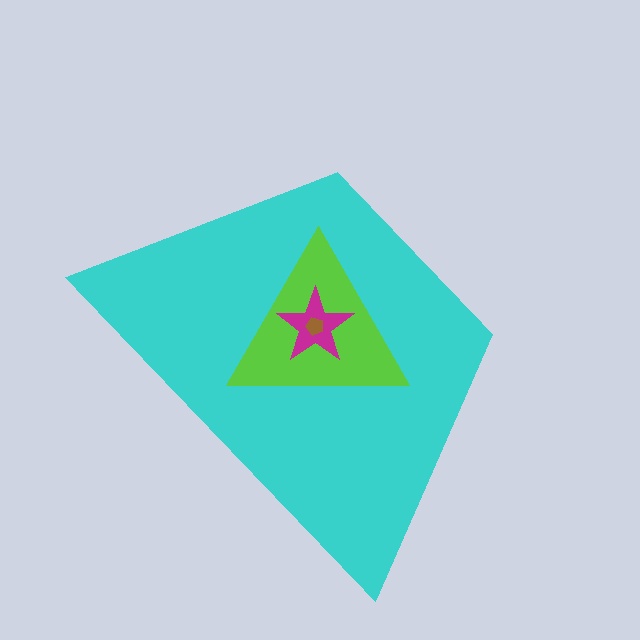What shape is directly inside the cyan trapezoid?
The lime triangle.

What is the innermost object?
The brown pentagon.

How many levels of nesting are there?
4.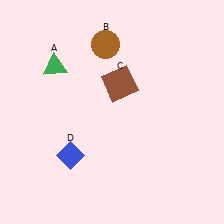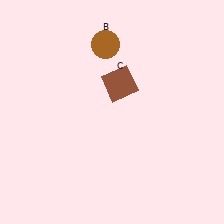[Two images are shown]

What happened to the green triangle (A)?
The green triangle (A) was removed in Image 2. It was in the top-left area of Image 1.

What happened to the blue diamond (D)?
The blue diamond (D) was removed in Image 2. It was in the bottom-left area of Image 1.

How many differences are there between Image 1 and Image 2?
There are 2 differences between the two images.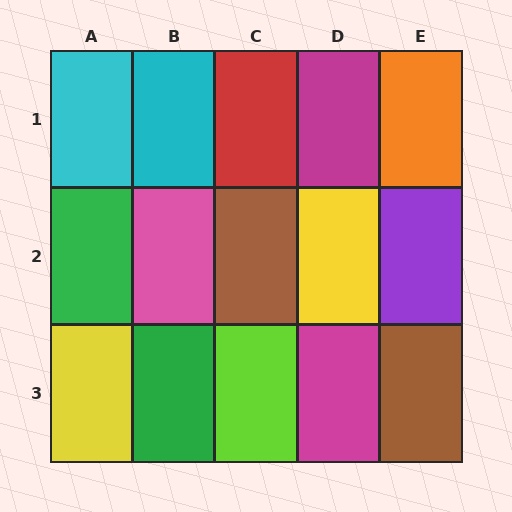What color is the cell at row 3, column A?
Yellow.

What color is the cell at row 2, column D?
Yellow.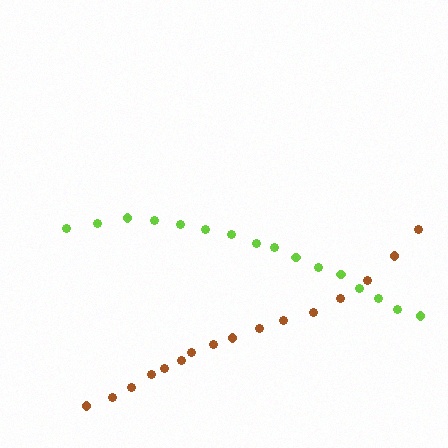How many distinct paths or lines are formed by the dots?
There are 2 distinct paths.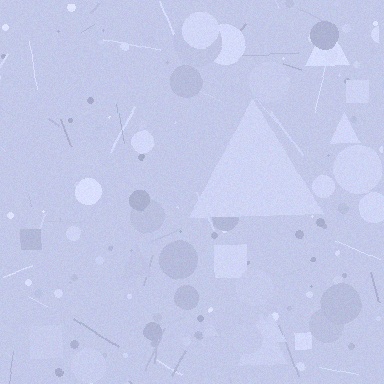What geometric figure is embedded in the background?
A triangle is embedded in the background.